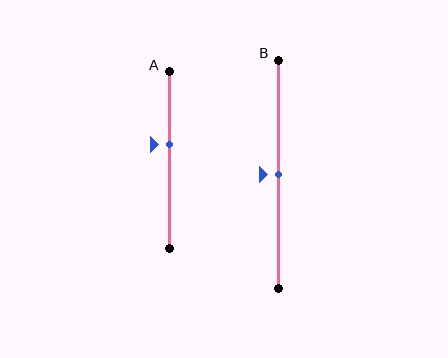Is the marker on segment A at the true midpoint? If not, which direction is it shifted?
No, the marker on segment A is shifted upward by about 9% of the segment length.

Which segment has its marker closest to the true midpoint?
Segment B has its marker closest to the true midpoint.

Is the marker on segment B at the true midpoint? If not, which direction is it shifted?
Yes, the marker on segment B is at the true midpoint.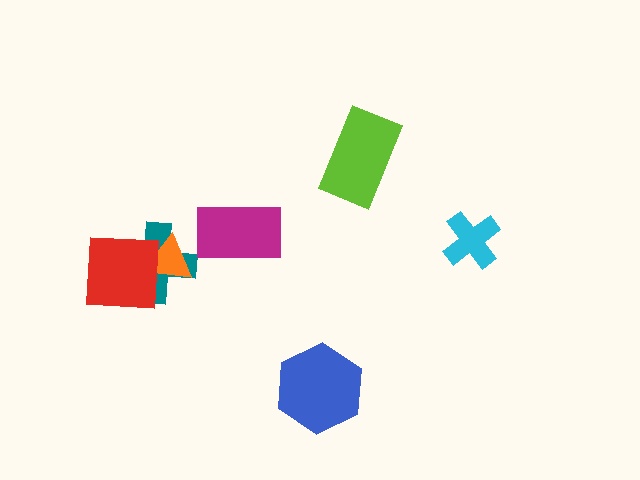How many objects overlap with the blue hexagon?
0 objects overlap with the blue hexagon.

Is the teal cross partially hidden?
Yes, it is partially covered by another shape.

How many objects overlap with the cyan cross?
0 objects overlap with the cyan cross.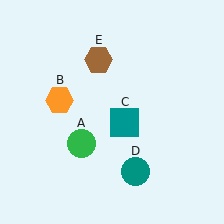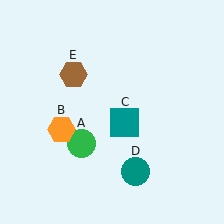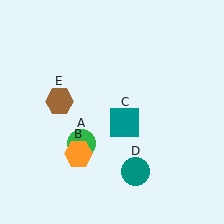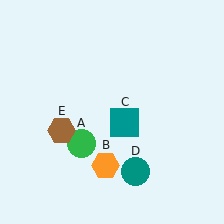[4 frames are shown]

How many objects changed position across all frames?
2 objects changed position: orange hexagon (object B), brown hexagon (object E).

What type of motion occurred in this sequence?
The orange hexagon (object B), brown hexagon (object E) rotated counterclockwise around the center of the scene.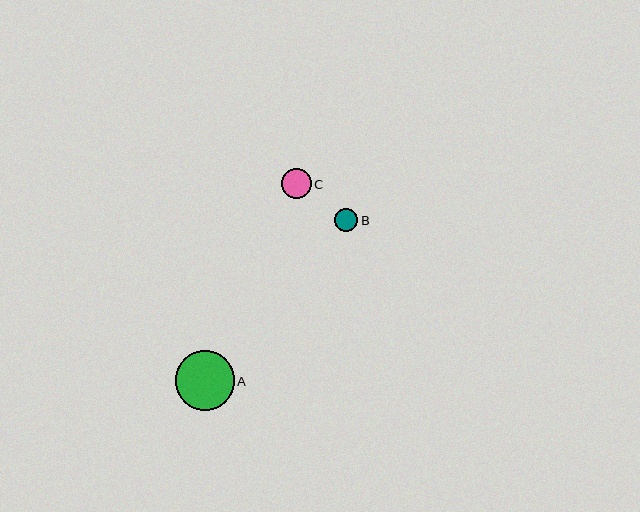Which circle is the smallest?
Circle B is the smallest with a size of approximately 23 pixels.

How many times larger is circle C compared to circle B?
Circle C is approximately 1.3 times the size of circle B.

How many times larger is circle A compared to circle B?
Circle A is approximately 2.6 times the size of circle B.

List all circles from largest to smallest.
From largest to smallest: A, C, B.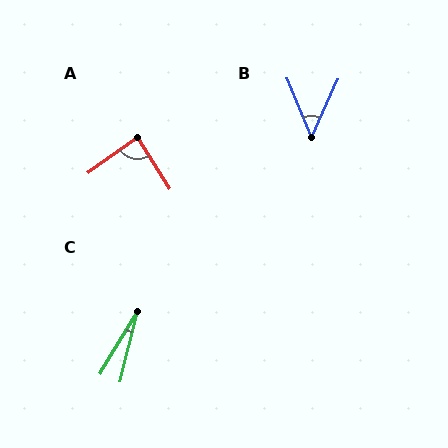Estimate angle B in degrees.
Approximately 47 degrees.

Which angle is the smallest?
C, at approximately 17 degrees.